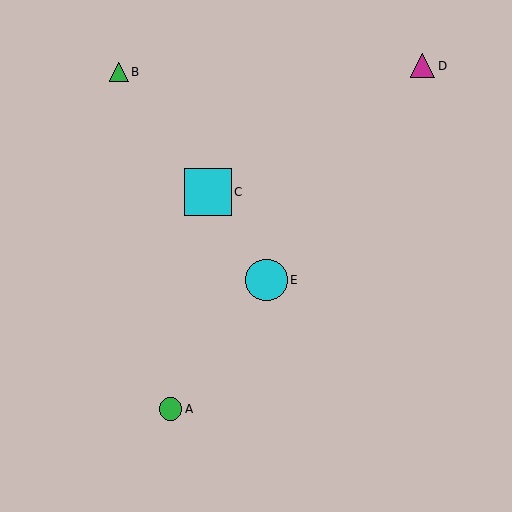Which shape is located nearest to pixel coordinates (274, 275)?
The cyan circle (labeled E) at (267, 280) is nearest to that location.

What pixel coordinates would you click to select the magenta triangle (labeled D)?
Click at (423, 66) to select the magenta triangle D.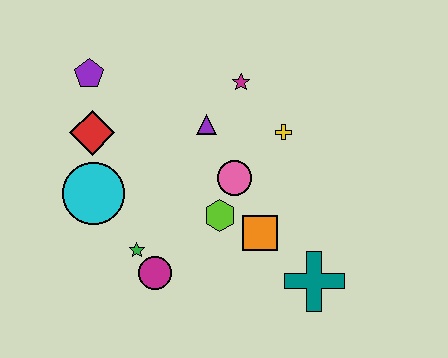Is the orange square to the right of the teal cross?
No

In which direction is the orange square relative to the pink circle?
The orange square is below the pink circle.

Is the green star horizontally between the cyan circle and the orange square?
Yes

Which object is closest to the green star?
The magenta circle is closest to the green star.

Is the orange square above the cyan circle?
No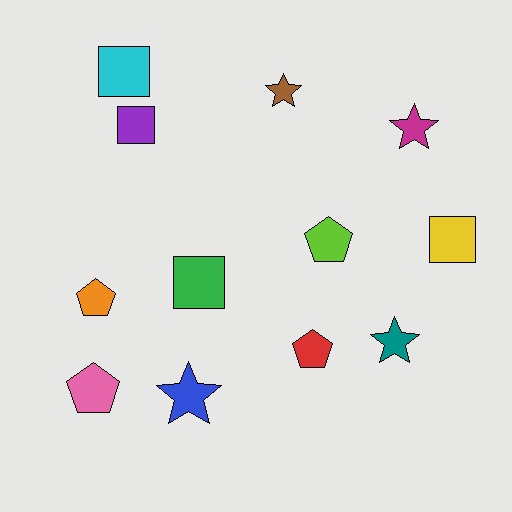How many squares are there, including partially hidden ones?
There are 4 squares.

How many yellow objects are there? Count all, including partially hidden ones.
There is 1 yellow object.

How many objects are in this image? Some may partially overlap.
There are 12 objects.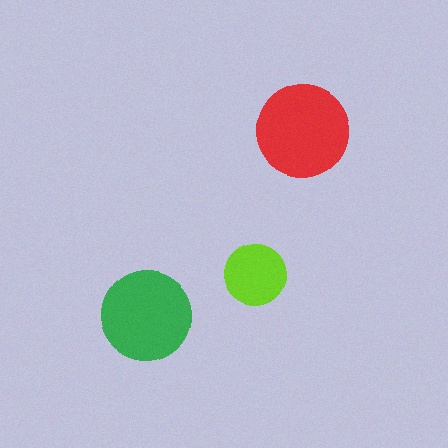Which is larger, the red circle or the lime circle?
The red one.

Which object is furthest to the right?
The red circle is rightmost.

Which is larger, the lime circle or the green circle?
The green one.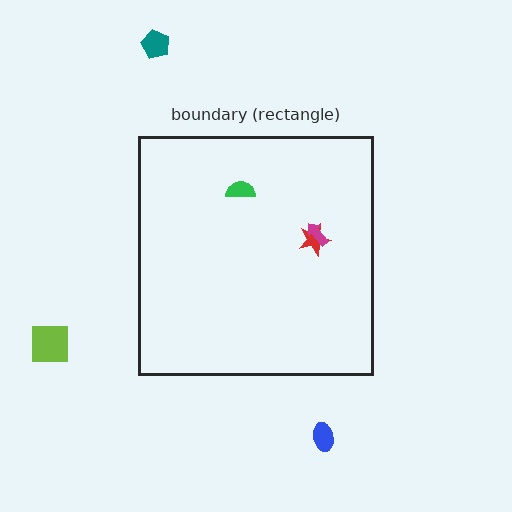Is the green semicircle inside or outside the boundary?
Inside.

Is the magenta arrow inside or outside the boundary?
Inside.